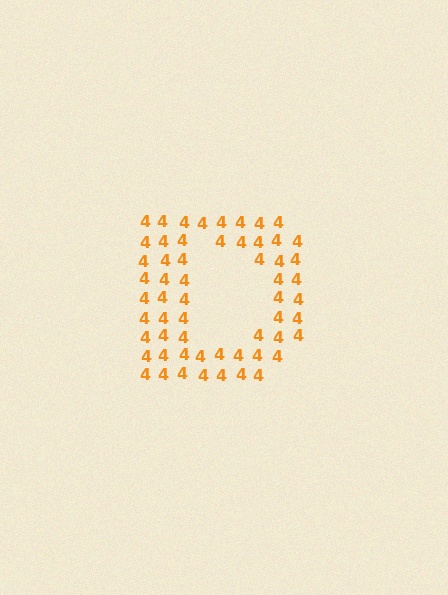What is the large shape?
The large shape is the letter D.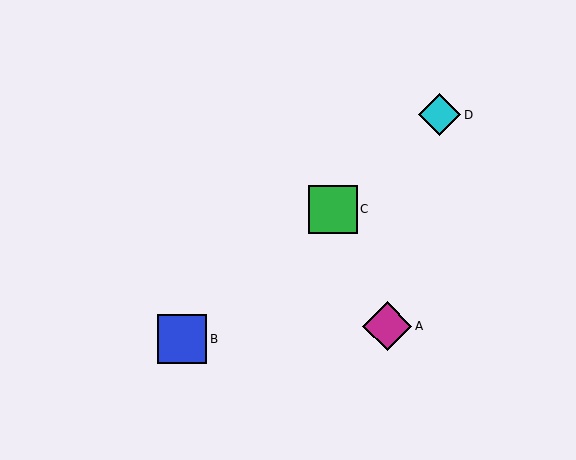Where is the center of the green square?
The center of the green square is at (333, 209).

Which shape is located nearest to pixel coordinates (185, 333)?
The blue square (labeled B) at (182, 339) is nearest to that location.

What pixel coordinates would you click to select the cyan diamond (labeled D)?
Click at (440, 115) to select the cyan diamond D.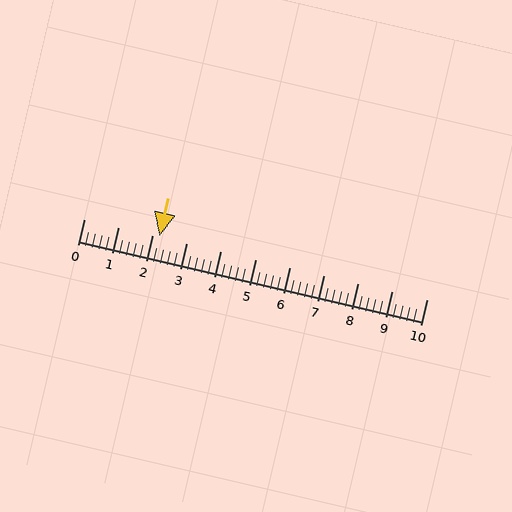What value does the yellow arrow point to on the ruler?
The yellow arrow points to approximately 2.2.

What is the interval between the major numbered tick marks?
The major tick marks are spaced 1 units apart.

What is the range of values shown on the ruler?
The ruler shows values from 0 to 10.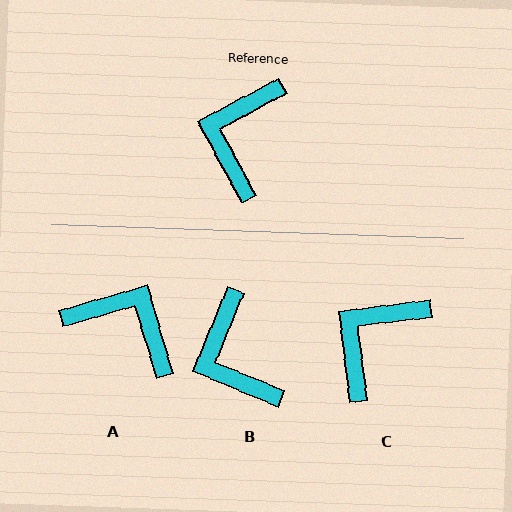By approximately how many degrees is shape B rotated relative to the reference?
Approximately 40 degrees counter-clockwise.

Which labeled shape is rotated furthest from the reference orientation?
A, about 102 degrees away.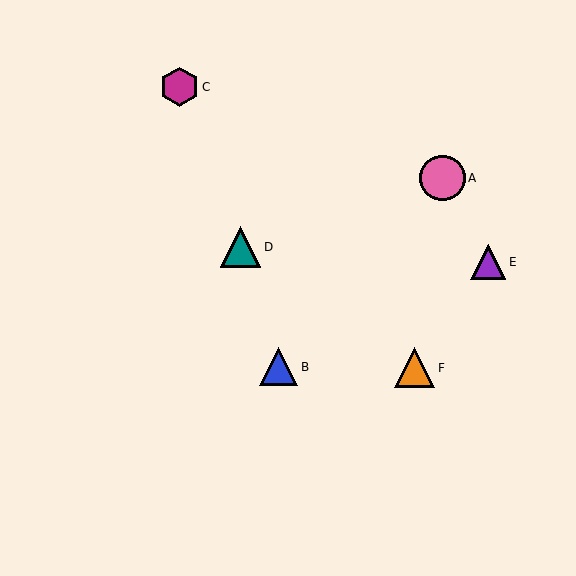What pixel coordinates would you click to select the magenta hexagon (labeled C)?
Click at (179, 87) to select the magenta hexagon C.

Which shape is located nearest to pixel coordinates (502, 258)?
The purple triangle (labeled E) at (488, 262) is nearest to that location.